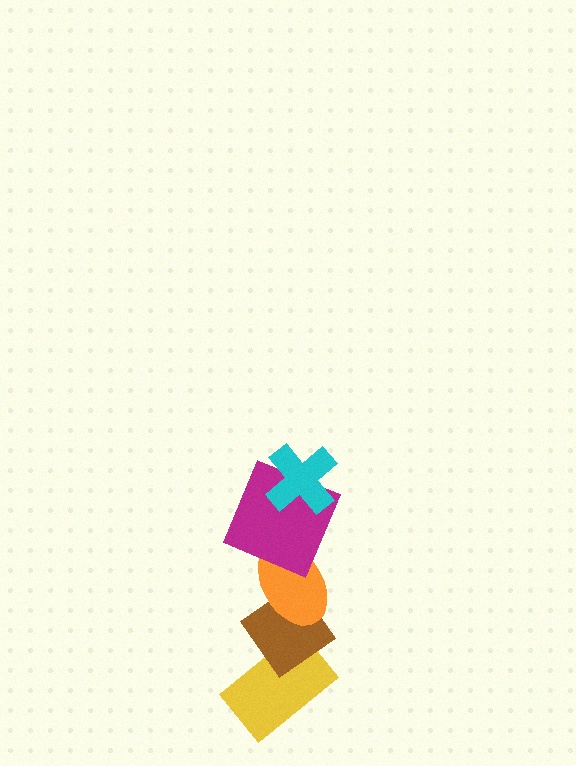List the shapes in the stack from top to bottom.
From top to bottom: the cyan cross, the magenta square, the orange ellipse, the brown diamond, the yellow rectangle.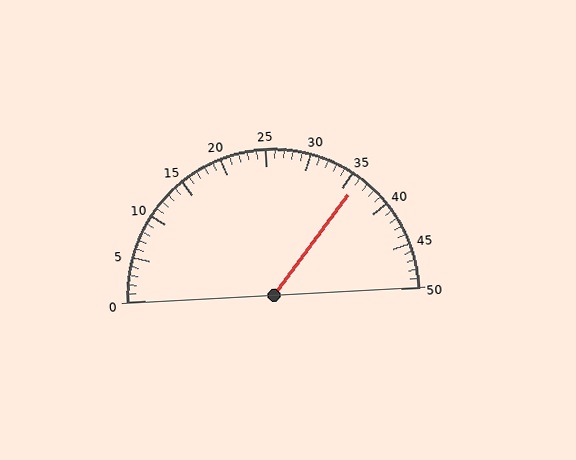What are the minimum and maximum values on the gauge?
The gauge ranges from 0 to 50.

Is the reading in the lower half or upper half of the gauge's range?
The reading is in the upper half of the range (0 to 50).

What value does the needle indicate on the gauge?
The needle indicates approximately 36.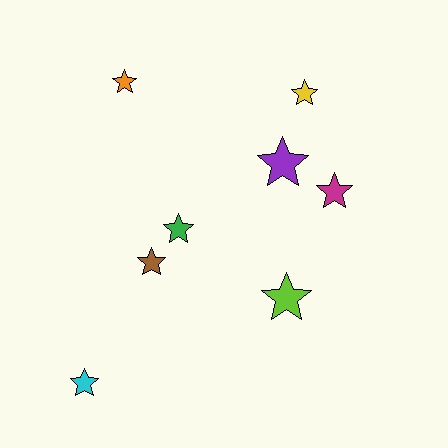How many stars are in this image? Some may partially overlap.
There are 8 stars.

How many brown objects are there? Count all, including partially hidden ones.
There is 1 brown object.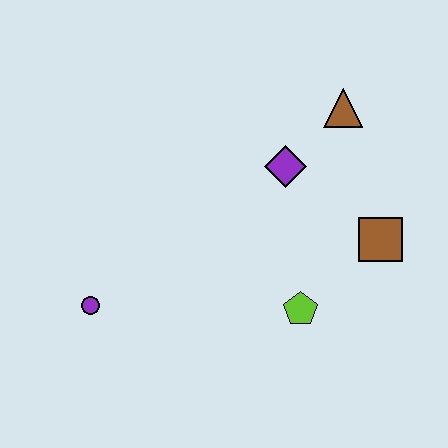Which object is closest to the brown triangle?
The purple diamond is closest to the brown triangle.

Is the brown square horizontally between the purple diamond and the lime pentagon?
No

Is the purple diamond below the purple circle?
No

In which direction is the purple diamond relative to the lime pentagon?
The purple diamond is above the lime pentagon.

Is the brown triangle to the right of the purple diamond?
Yes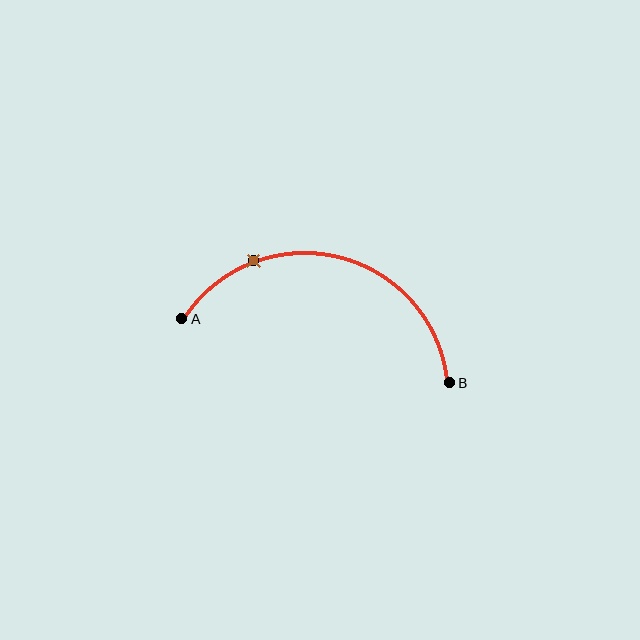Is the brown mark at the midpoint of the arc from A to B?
No. The brown mark lies on the arc but is closer to endpoint A. The arc midpoint would be at the point on the curve equidistant along the arc from both A and B.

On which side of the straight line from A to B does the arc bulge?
The arc bulges above the straight line connecting A and B.